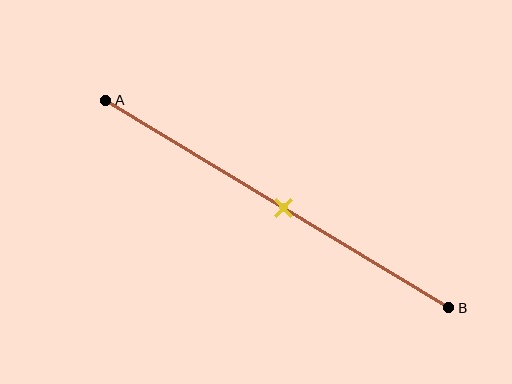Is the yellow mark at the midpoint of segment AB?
Yes, the mark is approximately at the midpoint.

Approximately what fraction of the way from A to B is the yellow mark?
The yellow mark is approximately 50% of the way from A to B.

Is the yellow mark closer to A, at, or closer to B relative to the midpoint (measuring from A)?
The yellow mark is approximately at the midpoint of segment AB.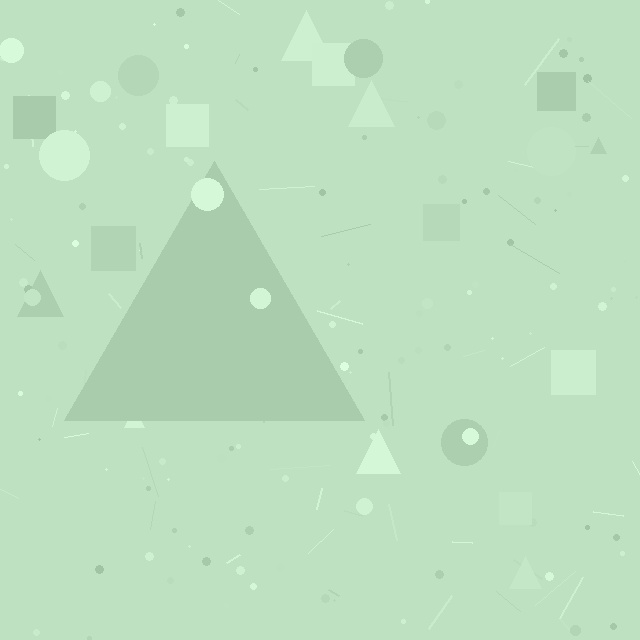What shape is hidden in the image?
A triangle is hidden in the image.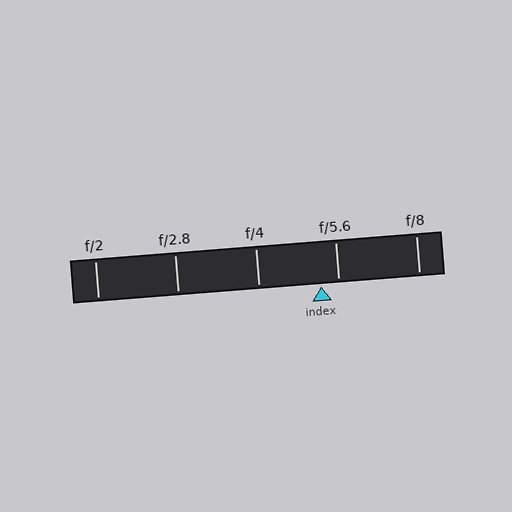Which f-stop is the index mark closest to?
The index mark is closest to f/5.6.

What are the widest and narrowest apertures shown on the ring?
The widest aperture shown is f/2 and the narrowest is f/8.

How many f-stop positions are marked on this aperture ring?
There are 5 f-stop positions marked.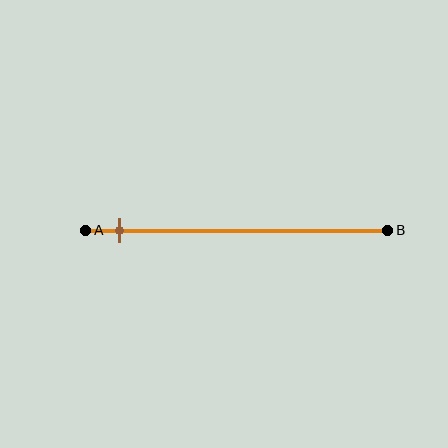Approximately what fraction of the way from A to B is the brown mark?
The brown mark is approximately 10% of the way from A to B.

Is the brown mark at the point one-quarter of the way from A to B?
No, the mark is at about 10% from A, not at the 25% one-quarter point.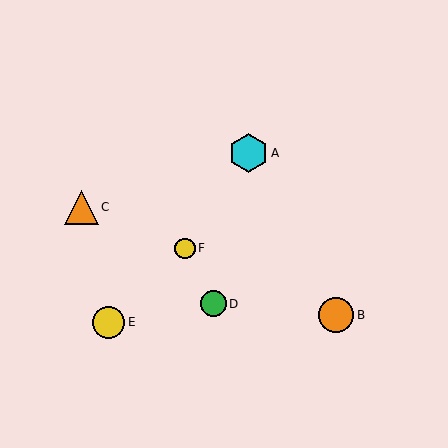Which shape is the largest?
The cyan hexagon (labeled A) is the largest.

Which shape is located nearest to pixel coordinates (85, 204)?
The orange triangle (labeled C) at (81, 207) is nearest to that location.